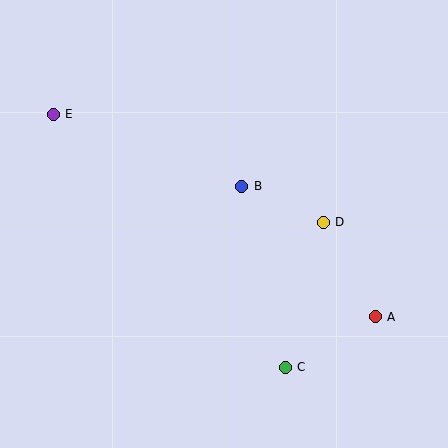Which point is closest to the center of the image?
Point B at (242, 186) is closest to the center.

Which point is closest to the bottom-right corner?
Point A is closest to the bottom-right corner.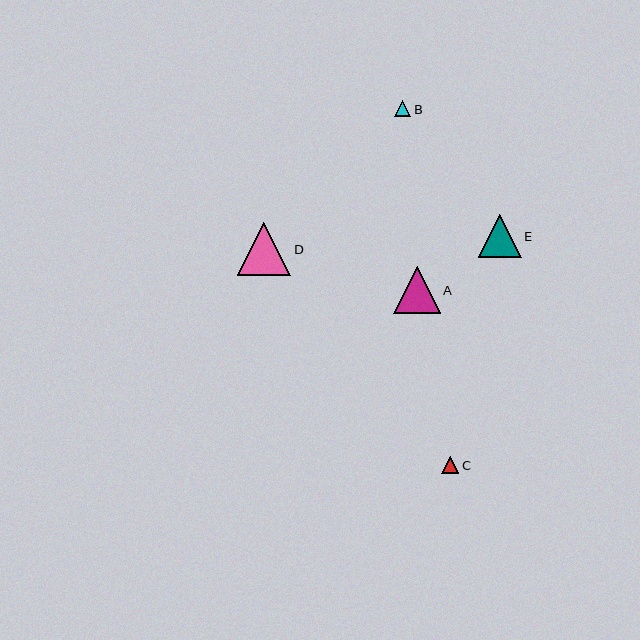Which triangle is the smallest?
Triangle B is the smallest with a size of approximately 16 pixels.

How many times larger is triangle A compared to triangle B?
Triangle A is approximately 2.9 times the size of triangle B.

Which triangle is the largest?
Triangle D is the largest with a size of approximately 53 pixels.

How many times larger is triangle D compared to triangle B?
Triangle D is approximately 3.3 times the size of triangle B.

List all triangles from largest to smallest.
From largest to smallest: D, A, E, C, B.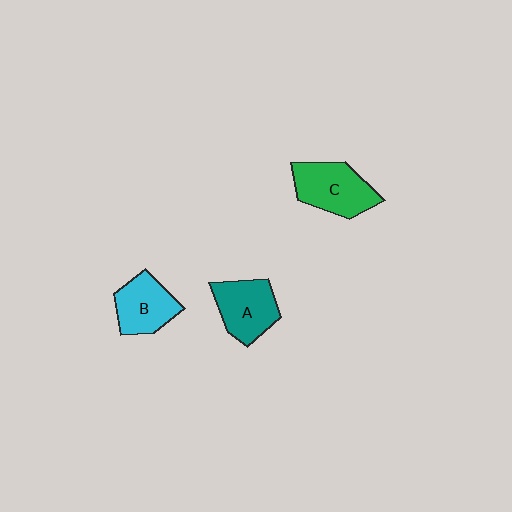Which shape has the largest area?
Shape C (green).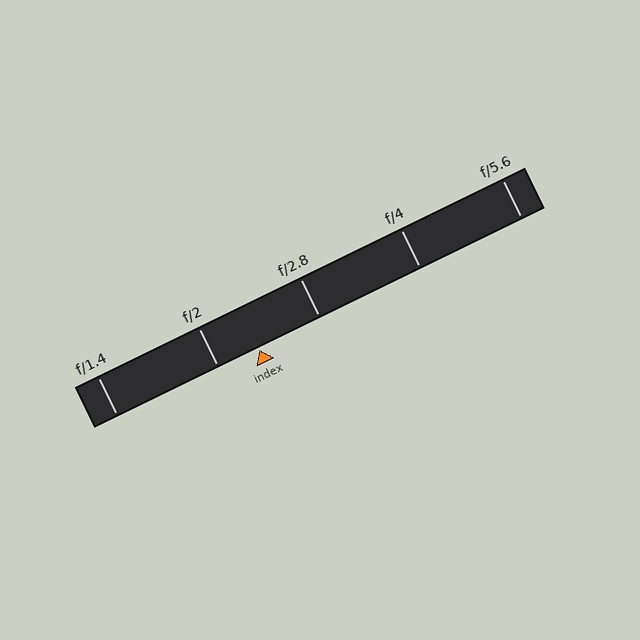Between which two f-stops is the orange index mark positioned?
The index mark is between f/2 and f/2.8.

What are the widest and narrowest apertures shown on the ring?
The widest aperture shown is f/1.4 and the narrowest is f/5.6.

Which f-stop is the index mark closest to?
The index mark is closest to f/2.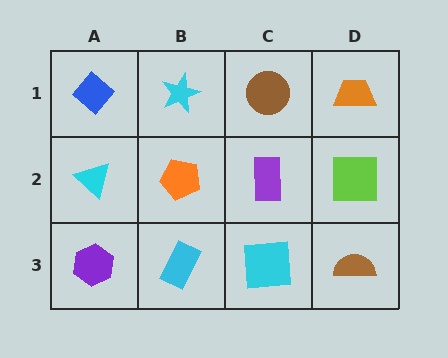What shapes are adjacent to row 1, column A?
A cyan triangle (row 2, column A), a cyan star (row 1, column B).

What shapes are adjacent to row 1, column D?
A lime square (row 2, column D), a brown circle (row 1, column C).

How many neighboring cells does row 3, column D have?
2.